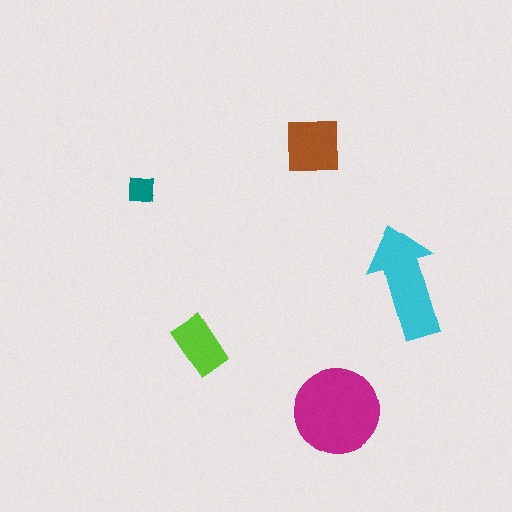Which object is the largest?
The magenta circle.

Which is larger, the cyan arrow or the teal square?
The cyan arrow.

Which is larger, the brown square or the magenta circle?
The magenta circle.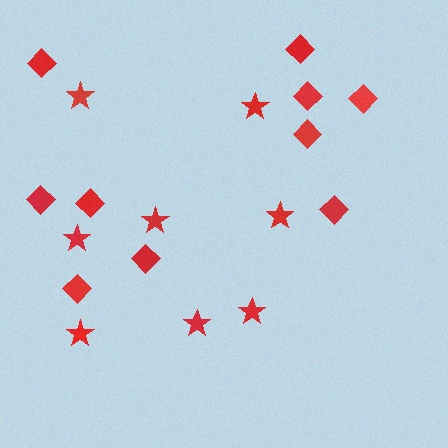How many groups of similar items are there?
There are 2 groups: one group of stars (8) and one group of diamonds (10).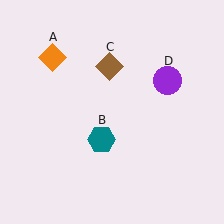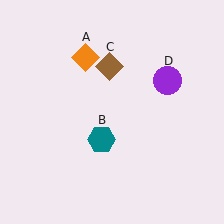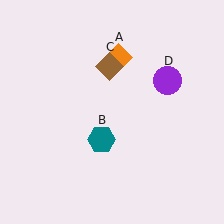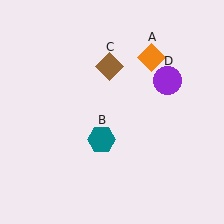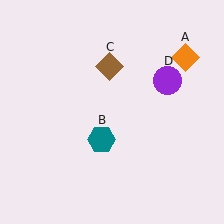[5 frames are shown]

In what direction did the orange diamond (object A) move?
The orange diamond (object A) moved right.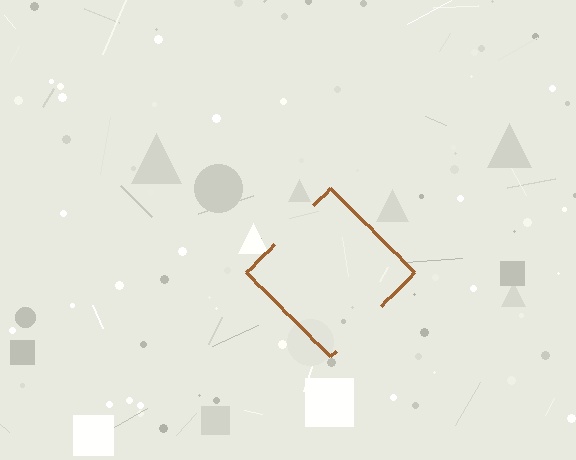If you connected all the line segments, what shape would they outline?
They would outline a diamond.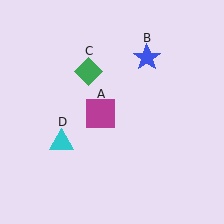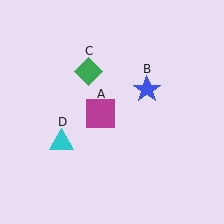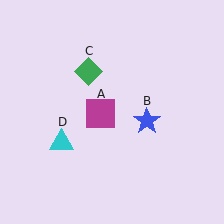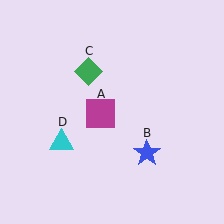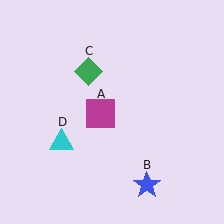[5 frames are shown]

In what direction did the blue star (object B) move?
The blue star (object B) moved down.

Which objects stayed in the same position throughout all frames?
Magenta square (object A) and green diamond (object C) and cyan triangle (object D) remained stationary.